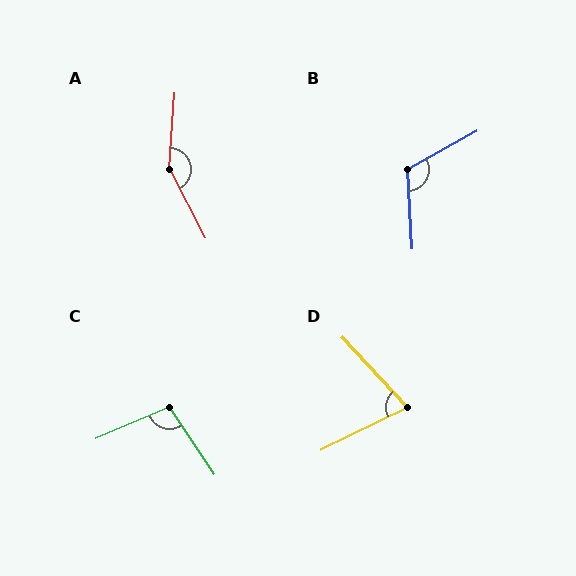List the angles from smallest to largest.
D (73°), C (100°), B (116°), A (148°).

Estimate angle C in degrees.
Approximately 100 degrees.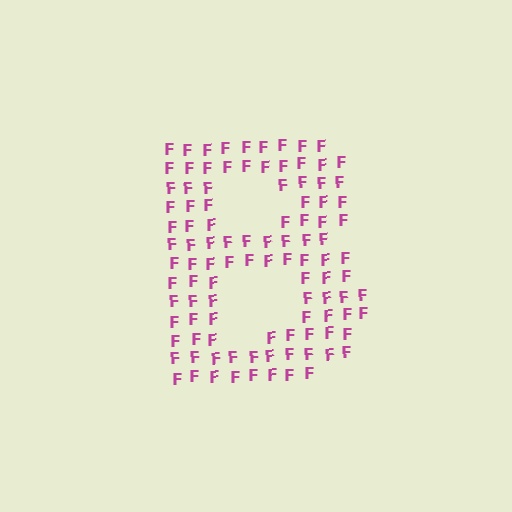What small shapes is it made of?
It is made of small letter F's.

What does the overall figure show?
The overall figure shows the letter B.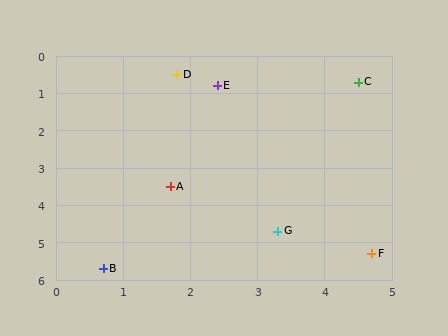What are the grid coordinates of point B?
Point B is at approximately (0.7, 5.7).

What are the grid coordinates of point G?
Point G is at approximately (3.3, 4.7).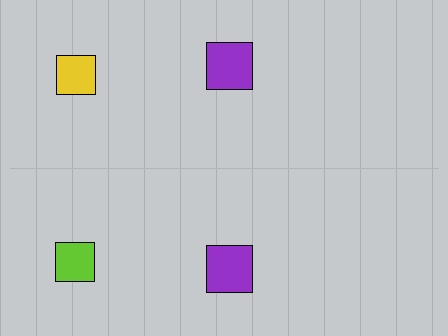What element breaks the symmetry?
The lime square on the bottom side breaks the symmetry — its mirror counterpart is yellow.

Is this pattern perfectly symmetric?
No, the pattern is not perfectly symmetric. The lime square on the bottom side breaks the symmetry — its mirror counterpart is yellow.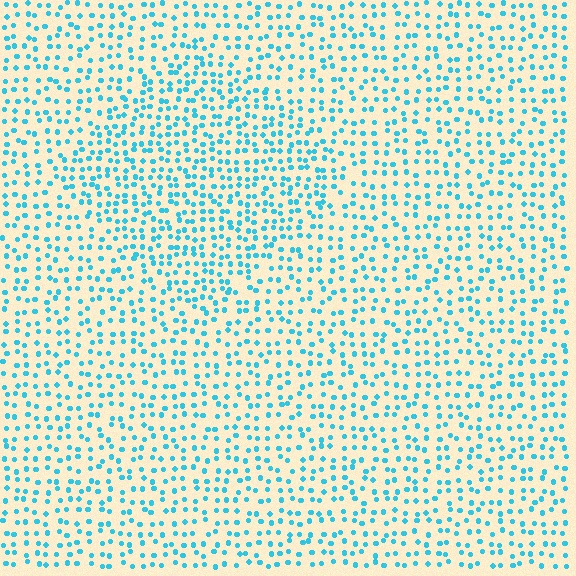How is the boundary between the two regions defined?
The boundary is defined by a change in element density (approximately 1.5x ratio). All elements are the same color, size, and shape.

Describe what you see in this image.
The image contains small cyan elements arranged at two different densities. A diamond-shaped region is visible where the elements are more densely packed than the surrounding area.